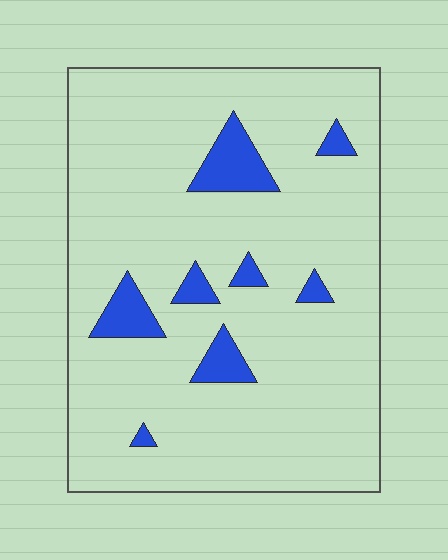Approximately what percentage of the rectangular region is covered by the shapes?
Approximately 10%.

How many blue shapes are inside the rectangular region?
8.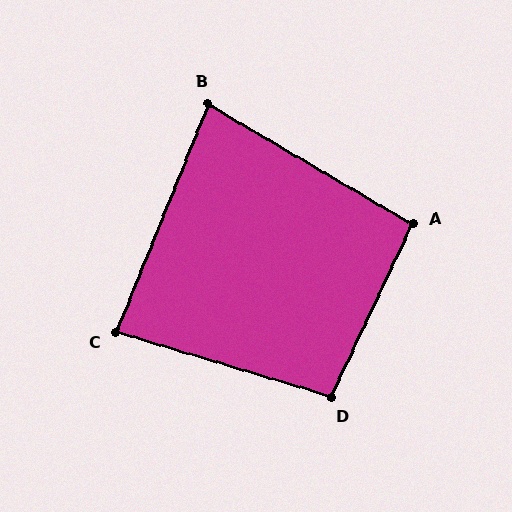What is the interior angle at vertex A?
Approximately 95 degrees (obtuse).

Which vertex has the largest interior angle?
D, at approximately 98 degrees.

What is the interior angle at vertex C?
Approximately 85 degrees (acute).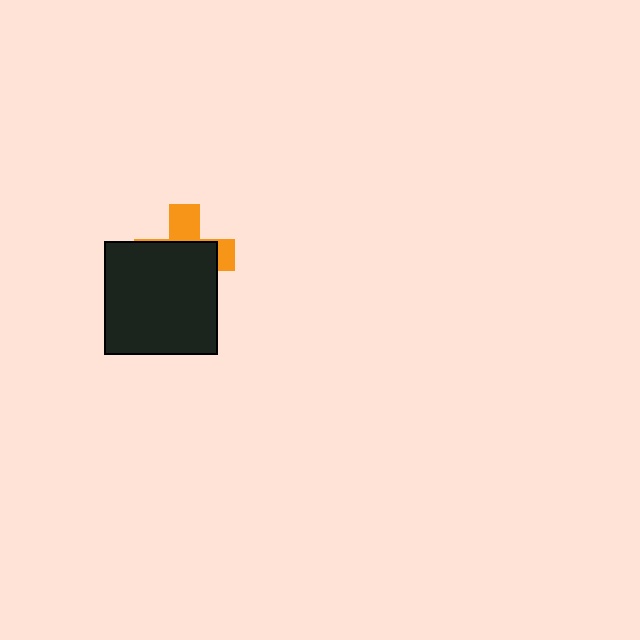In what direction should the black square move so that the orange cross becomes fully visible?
The black square should move down. That is the shortest direction to clear the overlap and leave the orange cross fully visible.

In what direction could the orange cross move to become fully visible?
The orange cross could move up. That would shift it out from behind the black square entirely.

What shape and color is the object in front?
The object in front is a black square.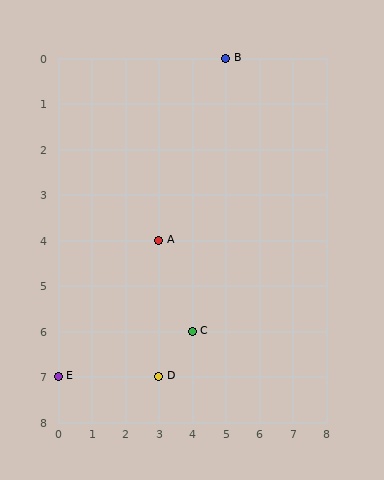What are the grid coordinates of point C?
Point C is at grid coordinates (4, 6).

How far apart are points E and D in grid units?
Points E and D are 3 columns apart.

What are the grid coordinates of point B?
Point B is at grid coordinates (5, 0).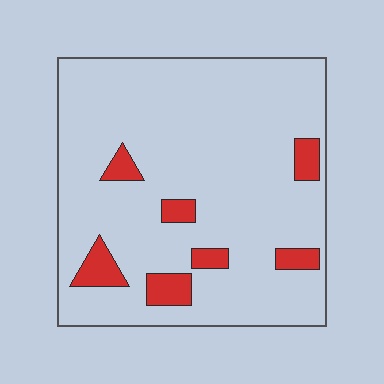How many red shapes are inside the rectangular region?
7.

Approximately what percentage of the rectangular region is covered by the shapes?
Approximately 10%.